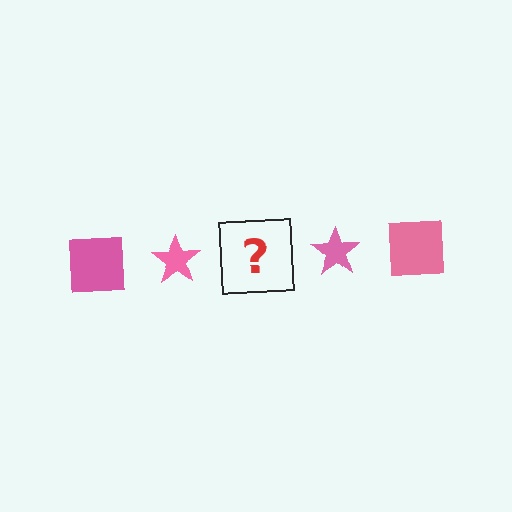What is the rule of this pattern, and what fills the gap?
The rule is that the pattern cycles through square, star shapes in pink. The gap should be filled with a pink square.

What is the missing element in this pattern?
The missing element is a pink square.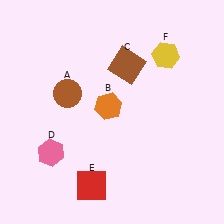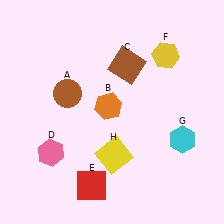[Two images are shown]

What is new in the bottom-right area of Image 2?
A yellow square (H) was added in the bottom-right area of Image 2.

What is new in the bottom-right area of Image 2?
A cyan hexagon (G) was added in the bottom-right area of Image 2.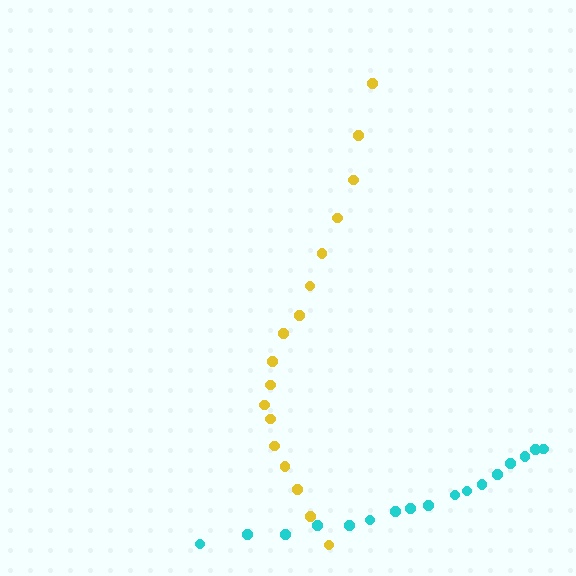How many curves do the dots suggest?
There are 2 distinct paths.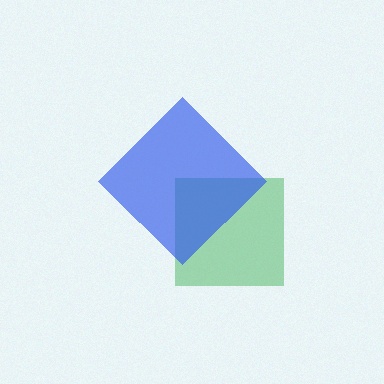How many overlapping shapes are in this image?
There are 2 overlapping shapes in the image.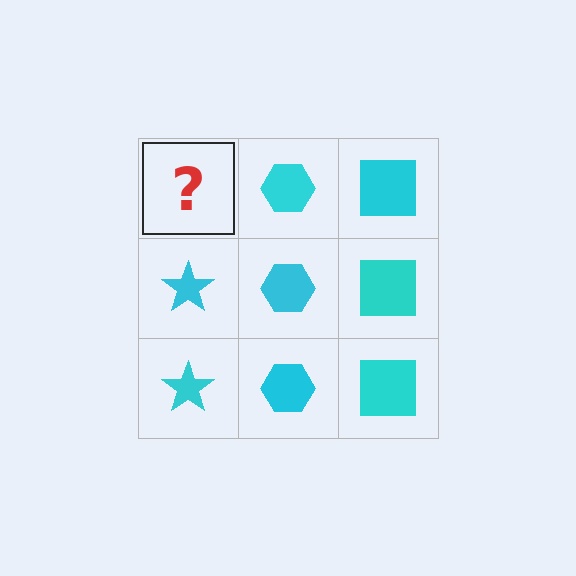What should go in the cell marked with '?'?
The missing cell should contain a cyan star.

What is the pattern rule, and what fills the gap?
The rule is that each column has a consistent shape. The gap should be filled with a cyan star.